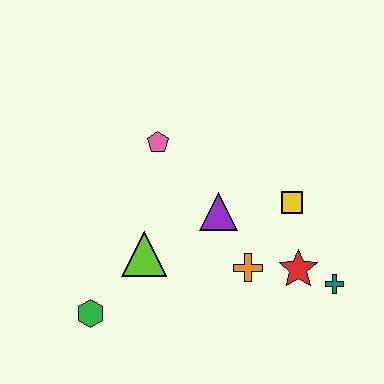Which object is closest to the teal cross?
The red star is closest to the teal cross.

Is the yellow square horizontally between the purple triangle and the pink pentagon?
No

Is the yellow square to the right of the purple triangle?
Yes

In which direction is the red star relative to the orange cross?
The red star is to the right of the orange cross.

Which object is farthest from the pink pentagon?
The teal cross is farthest from the pink pentagon.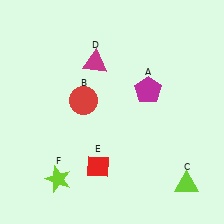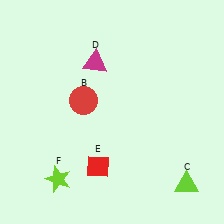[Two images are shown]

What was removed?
The magenta pentagon (A) was removed in Image 2.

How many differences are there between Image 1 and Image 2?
There is 1 difference between the two images.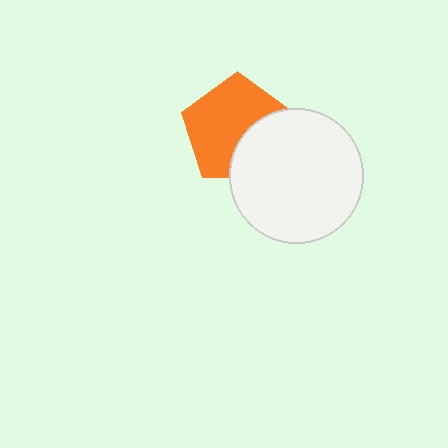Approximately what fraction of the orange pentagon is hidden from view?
Roughly 34% of the orange pentagon is hidden behind the white circle.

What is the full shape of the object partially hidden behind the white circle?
The partially hidden object is an orange pentagon.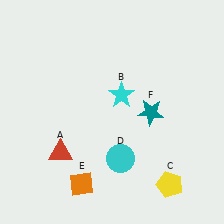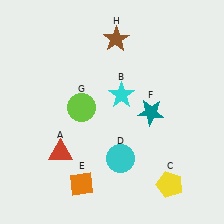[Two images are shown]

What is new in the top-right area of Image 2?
A brown star (H) was added in the top-right area of Image 2.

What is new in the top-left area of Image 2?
A lime circle (G) was added in the top-left area of Image 2.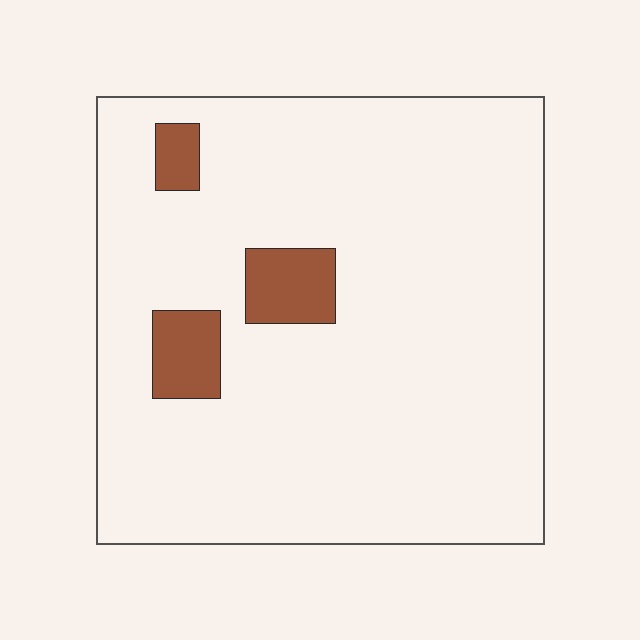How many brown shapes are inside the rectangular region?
3.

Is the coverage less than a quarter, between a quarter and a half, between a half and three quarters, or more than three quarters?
Less than a quarter.